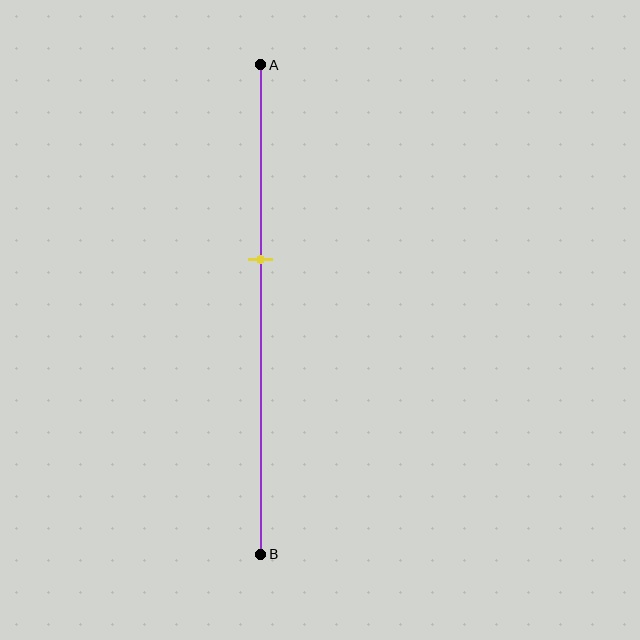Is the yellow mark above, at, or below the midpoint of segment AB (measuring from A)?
The yellow mark is above the midpoint of segment AB.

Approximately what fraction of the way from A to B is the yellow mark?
The yellow mark is approximately 40% of the way from A to B.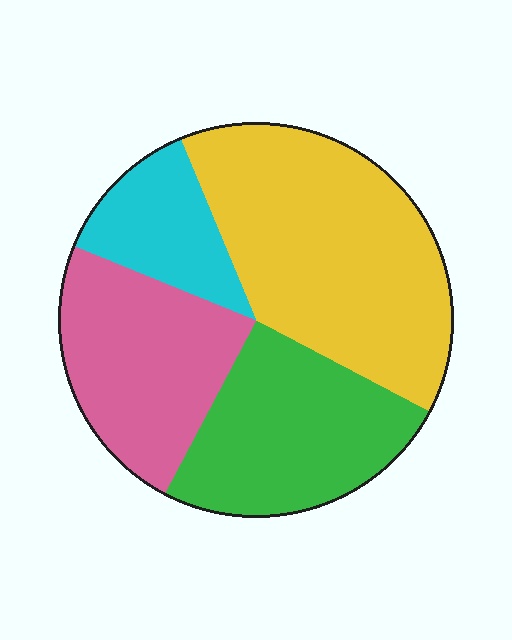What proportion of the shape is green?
Green covers roughly 25% of the shape.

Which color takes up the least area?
Cyan, at roughly 15%.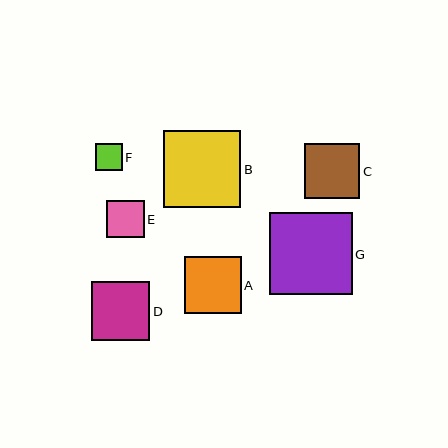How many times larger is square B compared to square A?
Square B is approximately 1.4 times the size of square A.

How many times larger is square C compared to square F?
Square C is approximately 2.0 times the size of square F.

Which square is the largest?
Square G is the largest with a size of approximately 82 pixels.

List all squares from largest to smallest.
From largest to smallest: G, B, D, A, C, E, F.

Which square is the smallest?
Square F is the smallest with a size of approximately 27 pixels.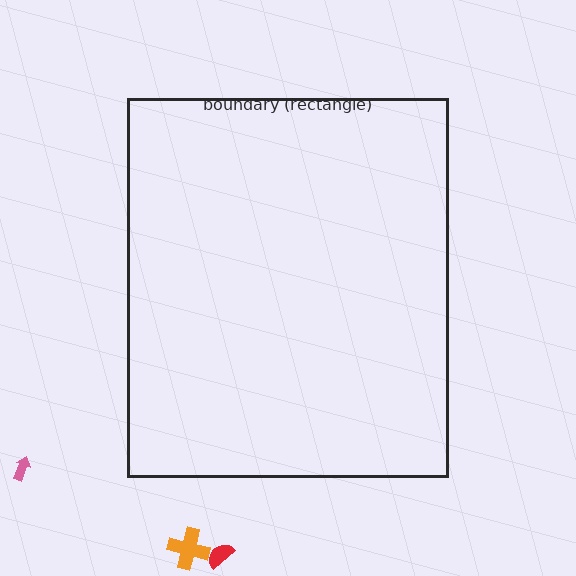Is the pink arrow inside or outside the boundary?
Outside.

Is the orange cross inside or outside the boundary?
Outside.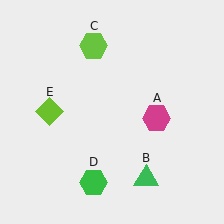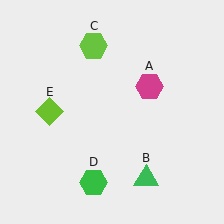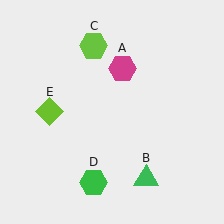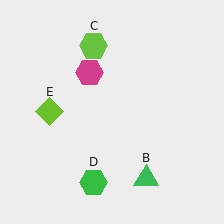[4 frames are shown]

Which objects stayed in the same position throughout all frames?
Green triangle (object B) and lime hexagon (object C) and green hexagon (object D) and lime diamond (object E) remained stationary.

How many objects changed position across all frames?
1 object changed position: magenta hexagon (object A).